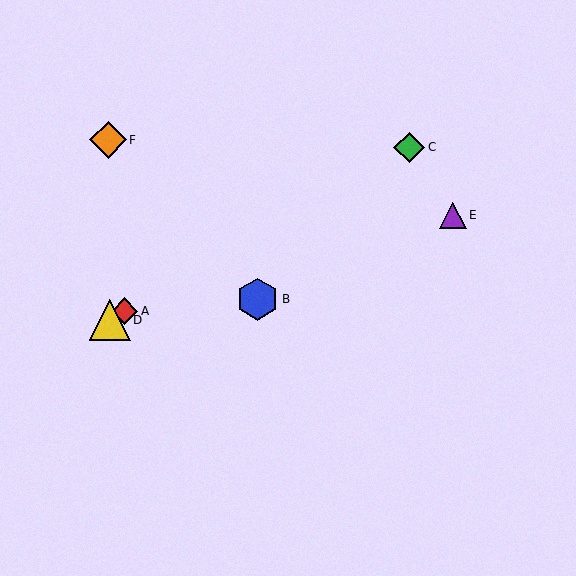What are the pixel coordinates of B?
Object B is at (258, 299).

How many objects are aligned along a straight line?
3 objects (A, C, D) are aligned along a straight line.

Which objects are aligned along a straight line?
Objects A, C, D are aligned along a straight line.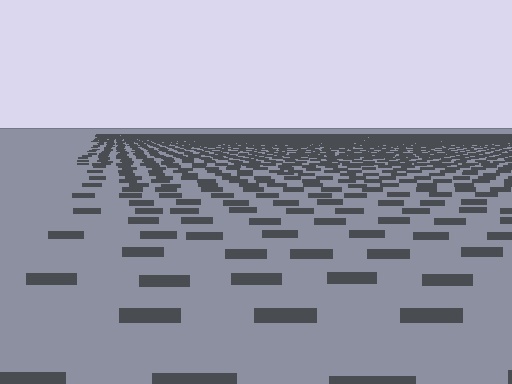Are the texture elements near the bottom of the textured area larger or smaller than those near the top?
Larger. Near the bottom, elements are closer to the viewer and appear at a bigger on-screen size.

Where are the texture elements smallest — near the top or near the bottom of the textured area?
Near the top.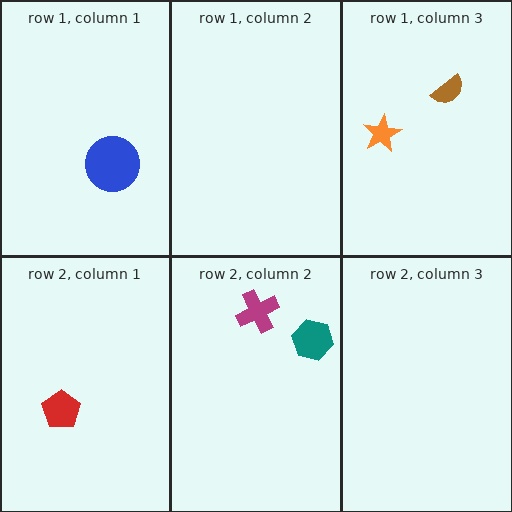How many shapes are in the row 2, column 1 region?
1.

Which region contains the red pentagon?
The row 2, column 1 region.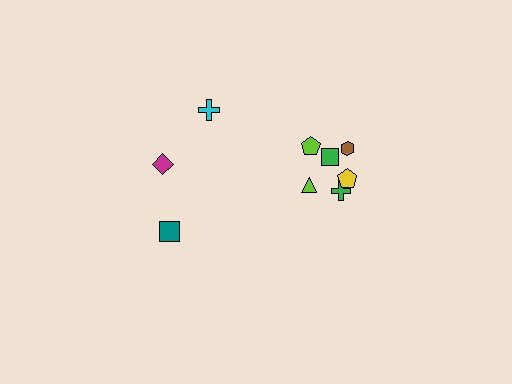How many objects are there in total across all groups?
There are 9 objects.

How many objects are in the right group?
There are 6 objects.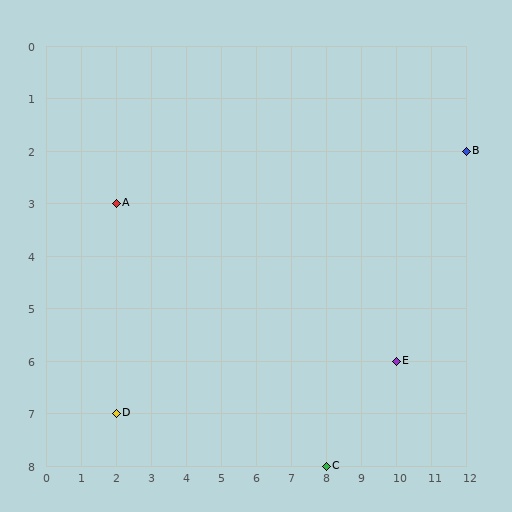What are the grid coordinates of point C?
Point C is at grid coordinates (8, 8).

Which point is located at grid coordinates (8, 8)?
Point C is at (8, 8).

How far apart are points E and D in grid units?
Points E and D are 8 columns and 1 row apart (about 8.1 grid units diagonally).